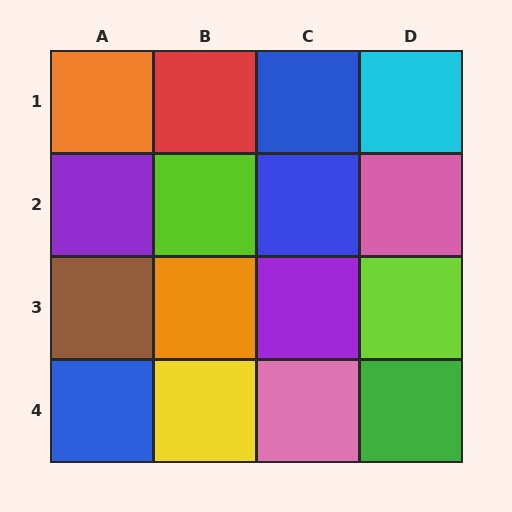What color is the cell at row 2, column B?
Lime.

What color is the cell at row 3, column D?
Lime.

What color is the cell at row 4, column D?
Green.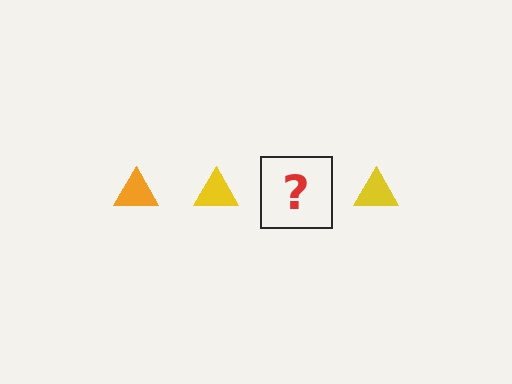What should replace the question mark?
The question mark should be replaced with an orange triangle.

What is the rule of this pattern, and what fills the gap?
The rule is that the pattern cycles through orange, yellow triangles. The gap should be filled with an orange triangle.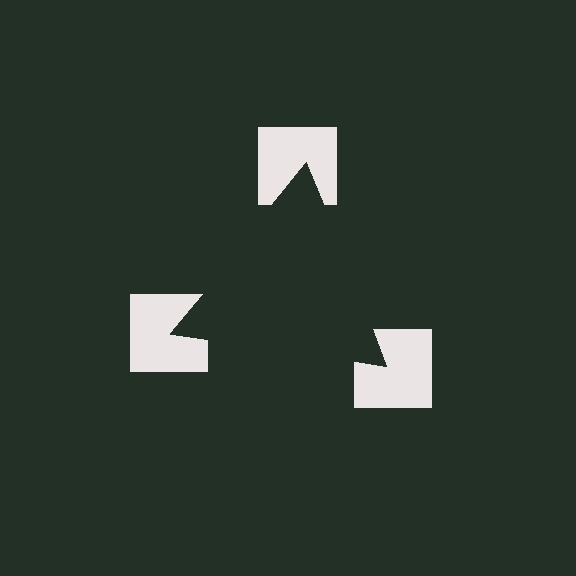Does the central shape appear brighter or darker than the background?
It typically appears slightly darker than the background, even though no actual brightness change is drawn.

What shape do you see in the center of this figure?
An illusory triangle — its edges are inferred from the aligned wedge cuts in the notched squares, not physically drawn.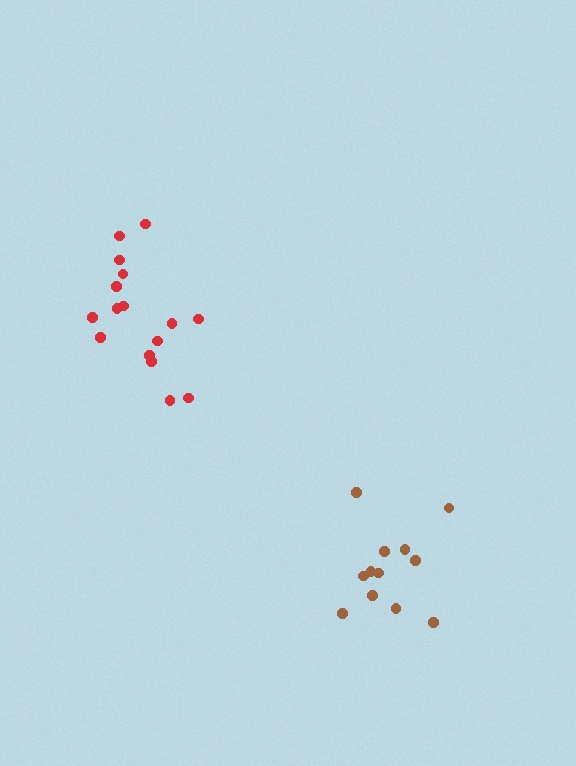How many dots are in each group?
Group 1: 12 dots, Group 2: 16 dots (28 total).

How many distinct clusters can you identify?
There are 2 distinct clusters.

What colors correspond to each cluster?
The clusters are colored: brown, red.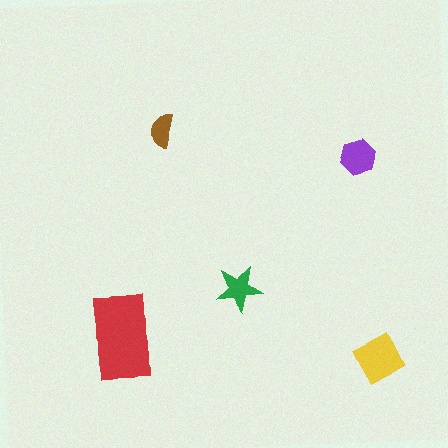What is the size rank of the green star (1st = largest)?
4th.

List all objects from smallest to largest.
The brown semicircle, the green star, the purple hexagon, the yellow square, the red rectangle.